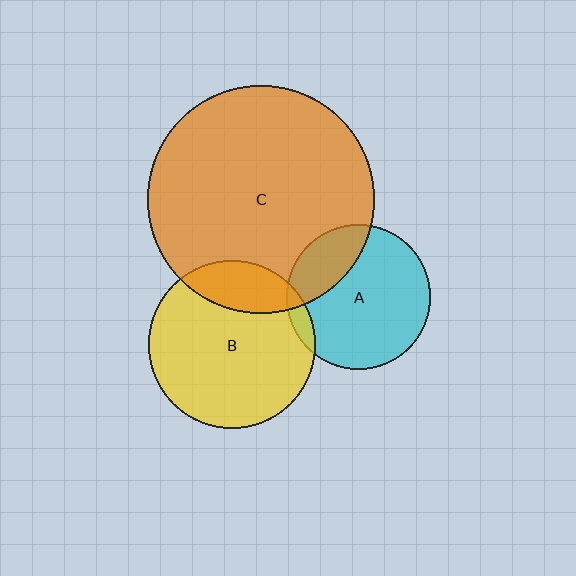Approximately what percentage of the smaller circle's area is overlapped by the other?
Approximately 25%.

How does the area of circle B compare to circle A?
Approximately 1.3 times.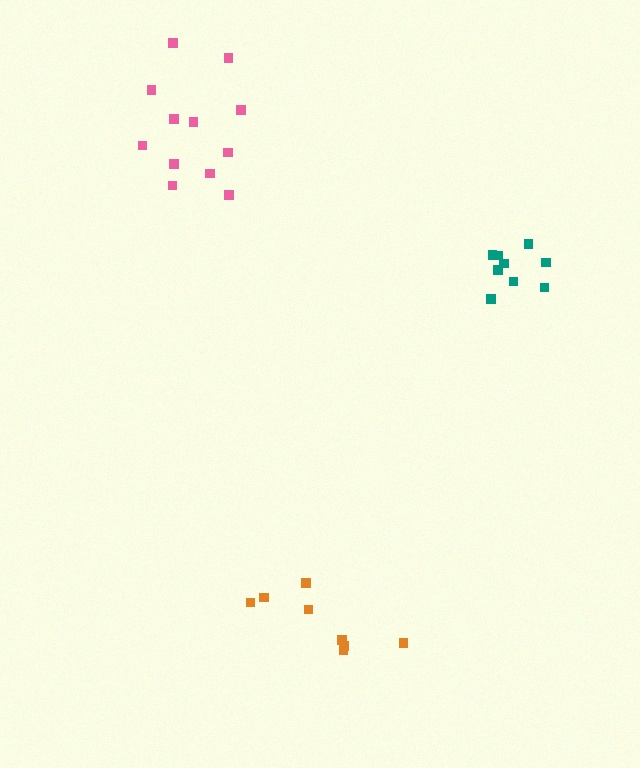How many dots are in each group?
Group 1: 12 dots, Group 2: 9 dots, Group 3: 8 dots (29 total).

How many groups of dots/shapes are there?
There are 3 groups.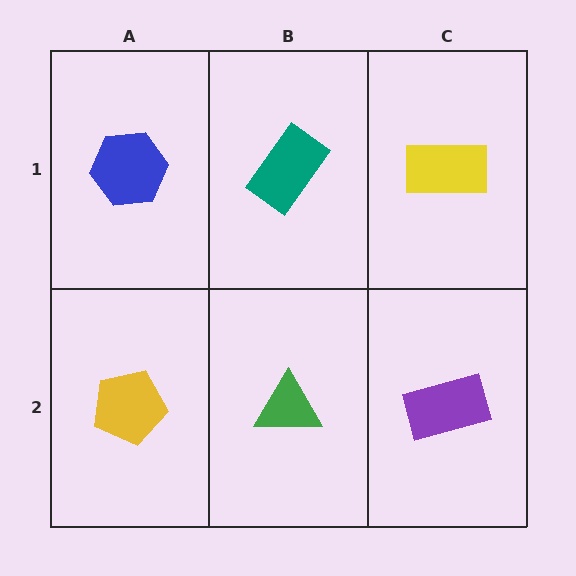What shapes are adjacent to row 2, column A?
A blue hexagon (row 1, column A), a green triangle (row 2, column B).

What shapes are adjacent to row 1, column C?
A purple rectangle (row 2, column C), a teal rectangle (row 1, column B).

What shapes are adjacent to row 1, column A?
A yellow pentagon (row 2, column A), a teal rectangle (row 1, column B).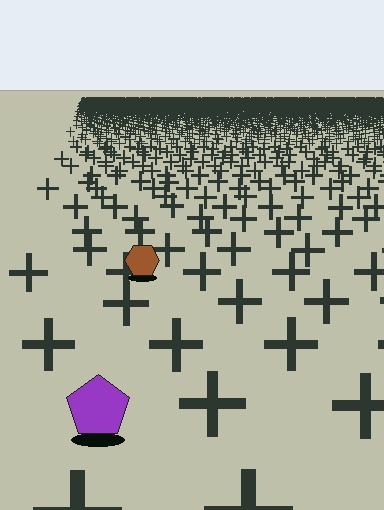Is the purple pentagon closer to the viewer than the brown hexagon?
Yes. The purple pentagon is closer — you can tell from the texture gradient: the ground texture is coarser near it.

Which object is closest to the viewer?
The purple pentagon is closest. The texture marks near it are larger and more spread out.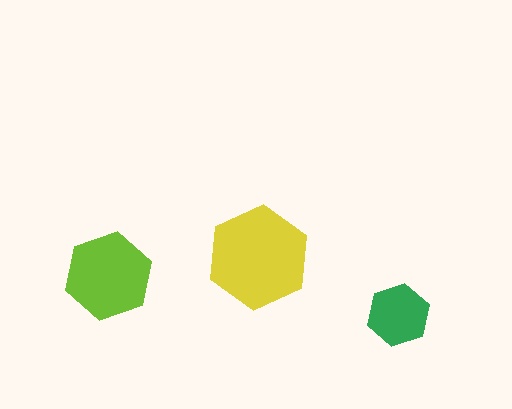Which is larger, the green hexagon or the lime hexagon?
The lime one.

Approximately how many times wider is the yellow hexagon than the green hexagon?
About 1.5 times wider.